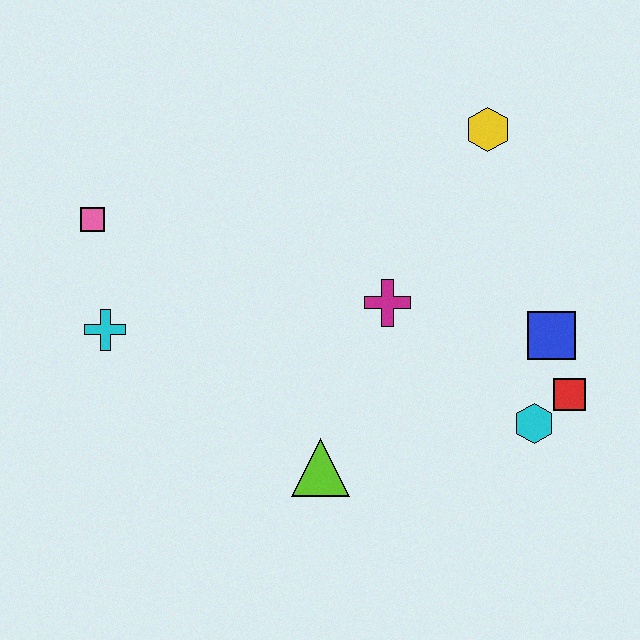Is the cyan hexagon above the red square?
No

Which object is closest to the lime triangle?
The magenta cross is closest to the lime triangle.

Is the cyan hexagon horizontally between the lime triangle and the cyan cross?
No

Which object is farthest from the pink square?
The red square is farthest from the pink square.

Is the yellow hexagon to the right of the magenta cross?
Yes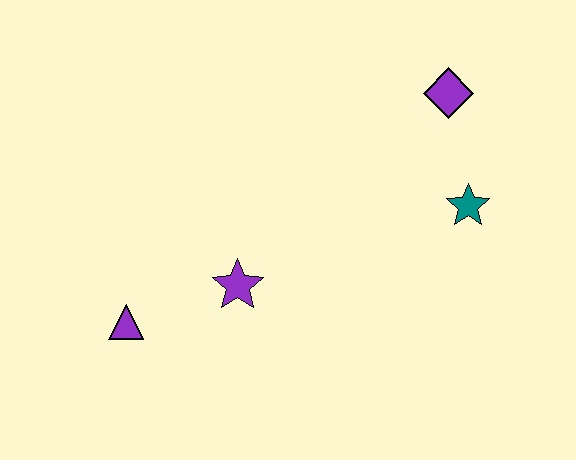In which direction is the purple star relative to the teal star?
The purple star is to the left of the teal star.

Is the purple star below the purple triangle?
No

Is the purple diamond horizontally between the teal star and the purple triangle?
Yes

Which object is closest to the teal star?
The purple diamond is closest to the teal star.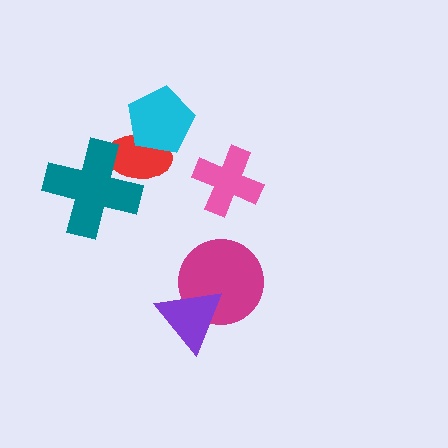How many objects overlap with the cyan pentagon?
1 object overlaps with the cyan pentagon.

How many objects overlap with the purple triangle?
1 object overlaps with the purple triangle.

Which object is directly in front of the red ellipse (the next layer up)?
The teal cross is directly in front of the red ellipse.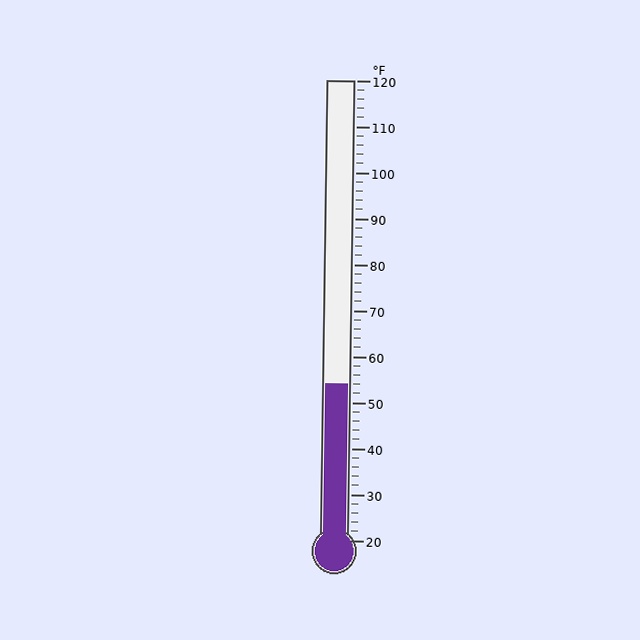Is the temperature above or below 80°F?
The temperature is below 80°F.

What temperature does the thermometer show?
The thermometer shows approximately 54°F.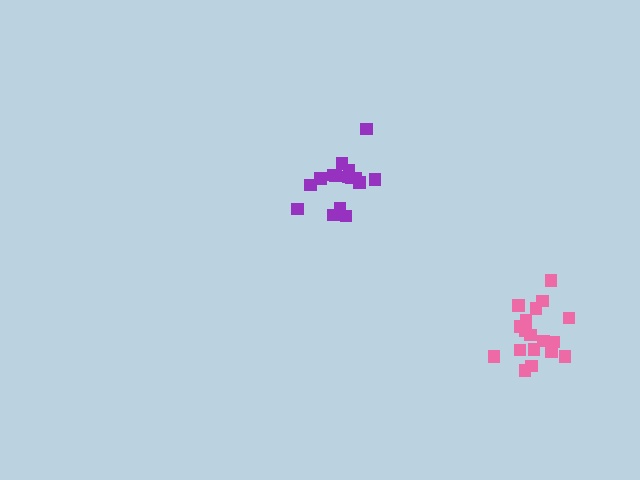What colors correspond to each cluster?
The clusters are colored: purple, pink.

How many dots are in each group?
Group 1: 16 dots, Group 2: 19 dots (35 total).